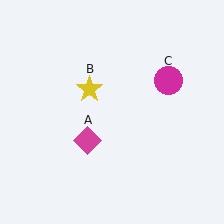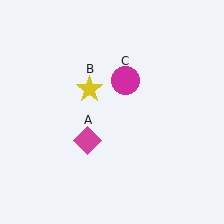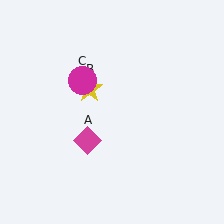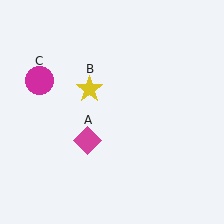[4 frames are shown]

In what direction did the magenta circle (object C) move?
The magenta circle (object C) moved left.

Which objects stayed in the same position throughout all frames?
Magenta diamond (object A) and yellow star (object B) remained stationary.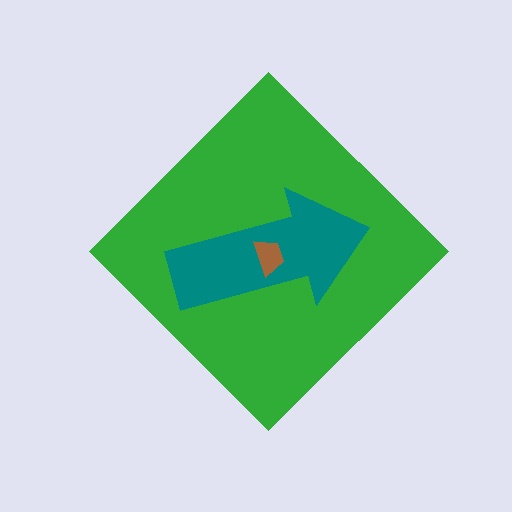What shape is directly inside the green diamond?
The teal arrow.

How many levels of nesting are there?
3.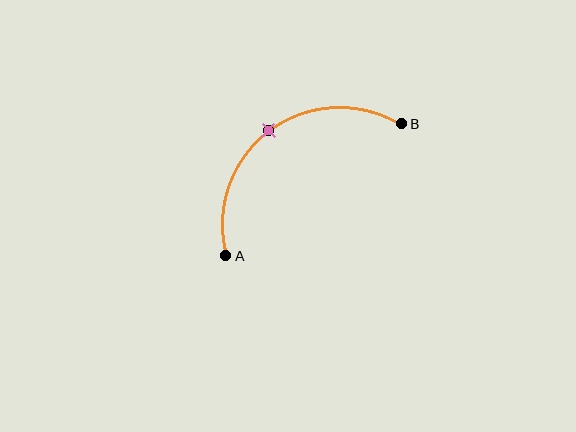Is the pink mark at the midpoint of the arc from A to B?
Yes. The pink mark lies on the arc at equal arc-length from both A and B — it is the arc midpoint.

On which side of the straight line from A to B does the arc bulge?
The arc bulges above and to the left of the straight line connecting A and B.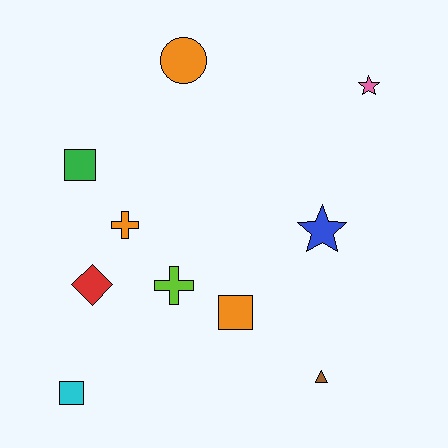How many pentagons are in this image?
There are no pentagons.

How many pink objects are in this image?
There is 1 pink object.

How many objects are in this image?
There are 10 objects.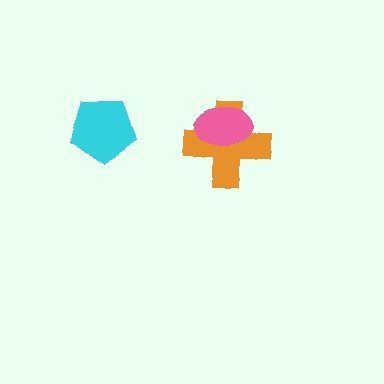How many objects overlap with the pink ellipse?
1 object overlaps with the pink ellipse.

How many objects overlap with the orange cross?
1 object overlaps with the orange cross.